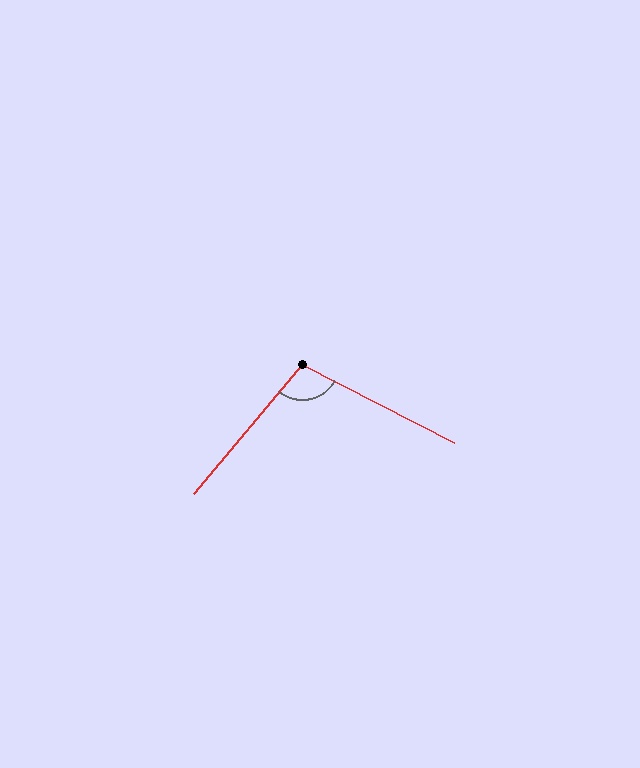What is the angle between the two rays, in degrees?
Approximately 103 degrees.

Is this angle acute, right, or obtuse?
It is obtuse.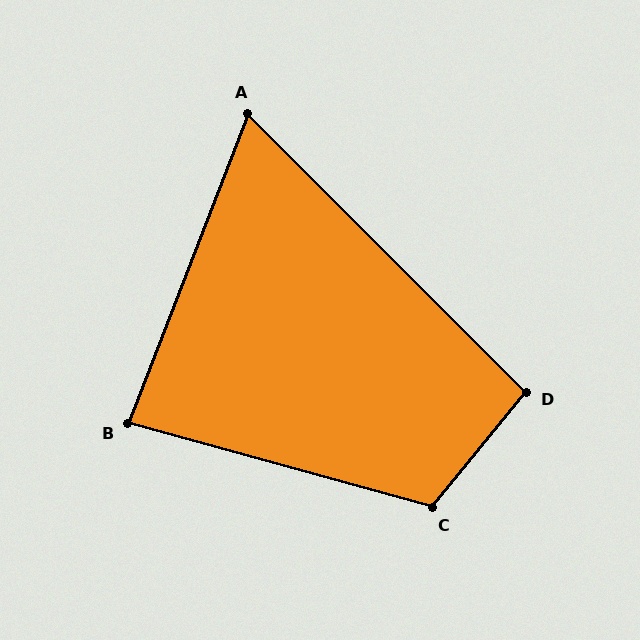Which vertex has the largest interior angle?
C, at approximately 114 degrees.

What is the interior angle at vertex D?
Approximately 96 degrees (obtuse).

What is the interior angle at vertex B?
Approximately 84 degrees (acute).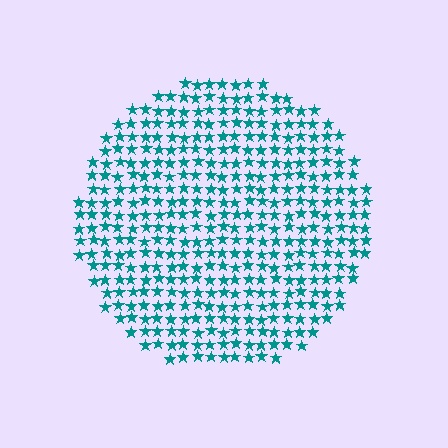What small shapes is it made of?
It is made of small stars.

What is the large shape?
The large shape is a circle.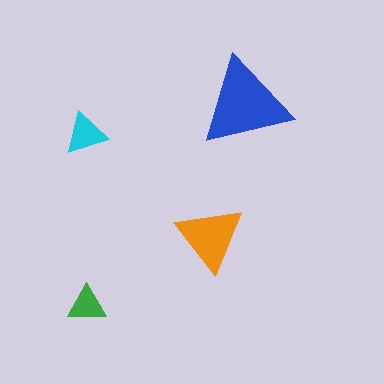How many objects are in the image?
There are 4 objects in the image.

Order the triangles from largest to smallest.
the blue one, the orange one, the cyan one, the green one.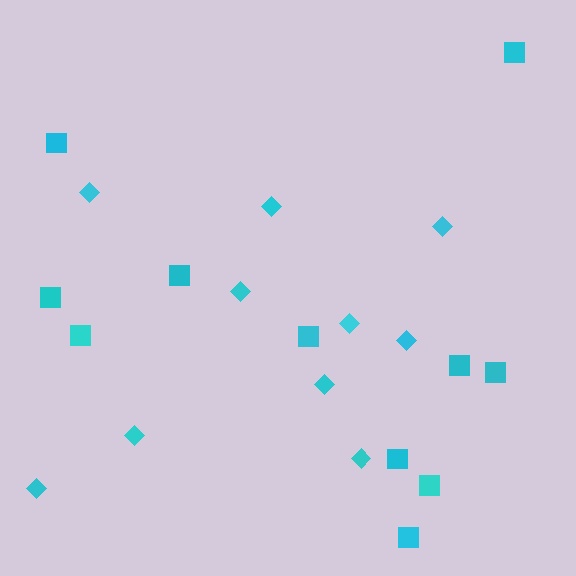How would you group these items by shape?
There are 2 groups: one group of squares (11) and one group of diamonds (10).